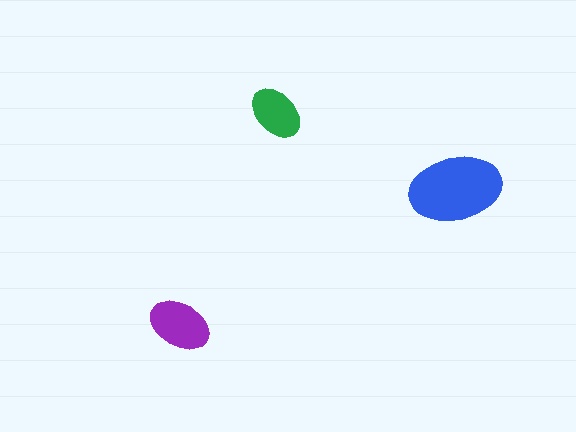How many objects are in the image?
There are 3 objects in the image.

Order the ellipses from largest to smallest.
the blue one, the purple one, the green one.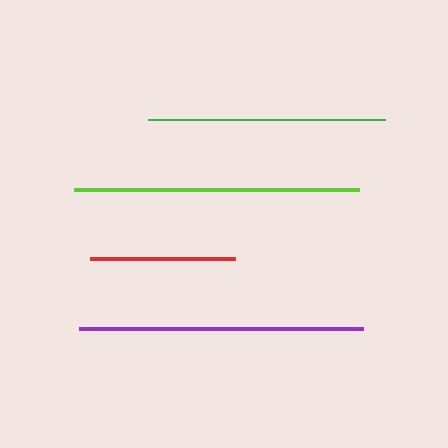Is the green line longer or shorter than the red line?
The green line is longer than the red line.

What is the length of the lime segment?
The lime segment is approximately 285 pixels long.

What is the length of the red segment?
The red segment is approximately 145 pixels long.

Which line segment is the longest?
The lime line is the longest at approximately 285 pixels.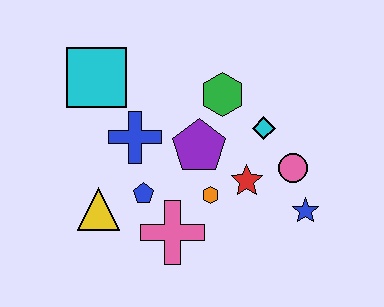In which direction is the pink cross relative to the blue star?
The pink cross is to the left of the blue star.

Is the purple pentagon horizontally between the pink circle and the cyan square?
Yes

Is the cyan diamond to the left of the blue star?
Yes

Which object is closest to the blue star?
The pink circle is closest to the blue star.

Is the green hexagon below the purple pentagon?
No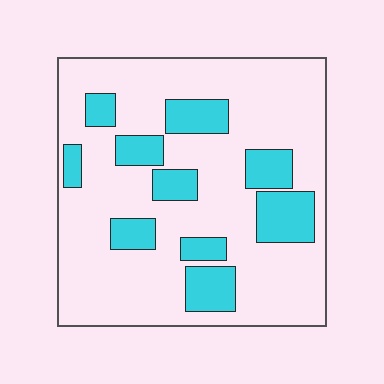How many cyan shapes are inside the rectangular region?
10.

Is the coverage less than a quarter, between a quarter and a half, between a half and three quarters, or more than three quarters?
Less than a quarter.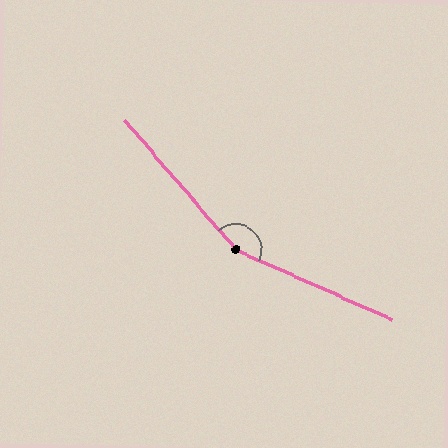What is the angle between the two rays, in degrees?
Approximately 155 degrees.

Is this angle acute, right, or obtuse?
It is obtuse.